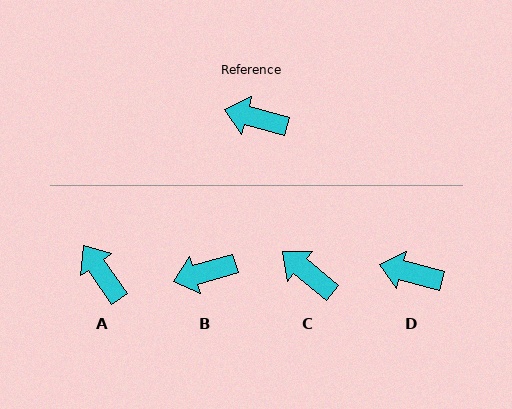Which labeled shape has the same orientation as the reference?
D.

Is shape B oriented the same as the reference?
No, it is off by about 31 degrees.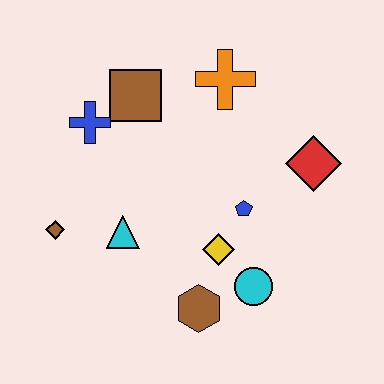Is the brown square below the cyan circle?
No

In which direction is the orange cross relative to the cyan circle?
The orange cross is above the cyan circle.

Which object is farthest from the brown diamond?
The red diamond is farthest from the brown diamond.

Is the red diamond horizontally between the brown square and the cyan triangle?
No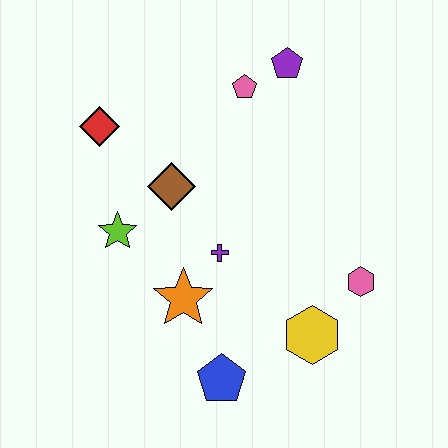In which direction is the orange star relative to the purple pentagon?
The orange star is below the purple pentagon.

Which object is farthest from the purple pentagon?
The blue pentagon is farthest from the purple pentagon.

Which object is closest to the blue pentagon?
The orange star is closest to the blue pentagon.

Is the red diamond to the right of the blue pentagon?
No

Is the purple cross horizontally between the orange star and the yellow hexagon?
Yes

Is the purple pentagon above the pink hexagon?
Yes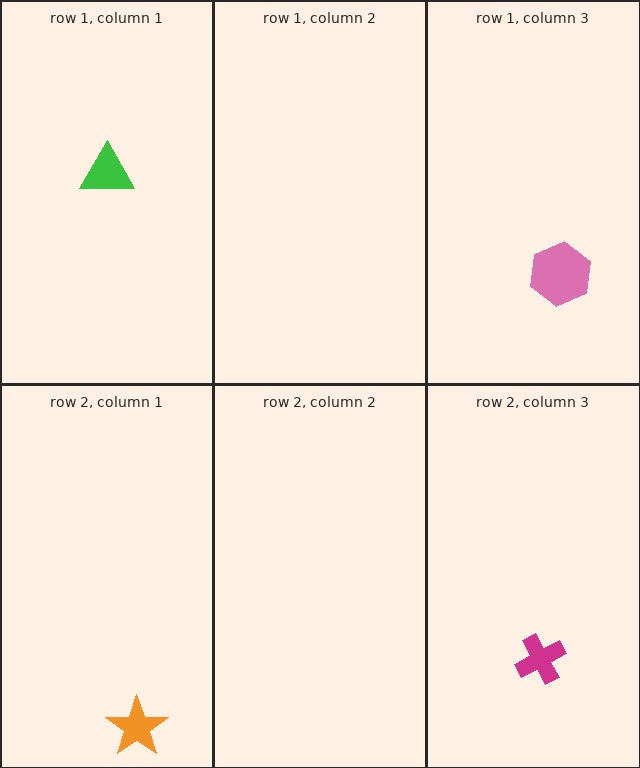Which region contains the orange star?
The row 2, column 1 region.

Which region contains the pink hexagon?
The row 1, column 3 region.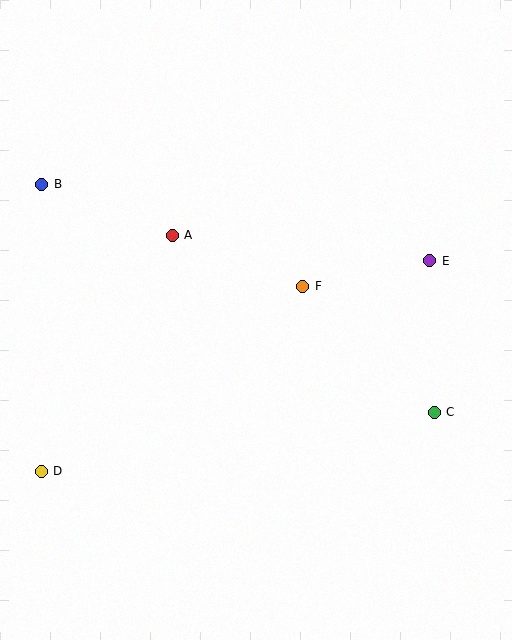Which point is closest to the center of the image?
Point F at (303, 286) is closest to the center.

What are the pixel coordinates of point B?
Point B is at (42, 184).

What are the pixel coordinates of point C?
Point C is at (434, 412).